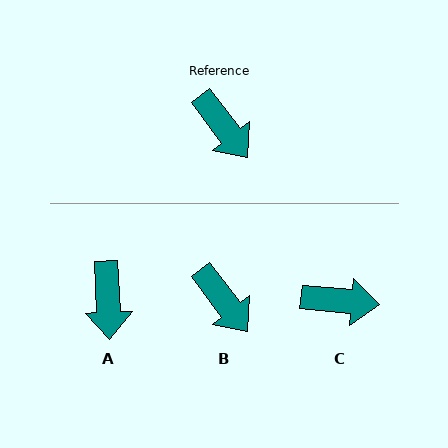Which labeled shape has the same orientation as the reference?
B.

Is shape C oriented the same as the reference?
No, it is off by about 48 degrees.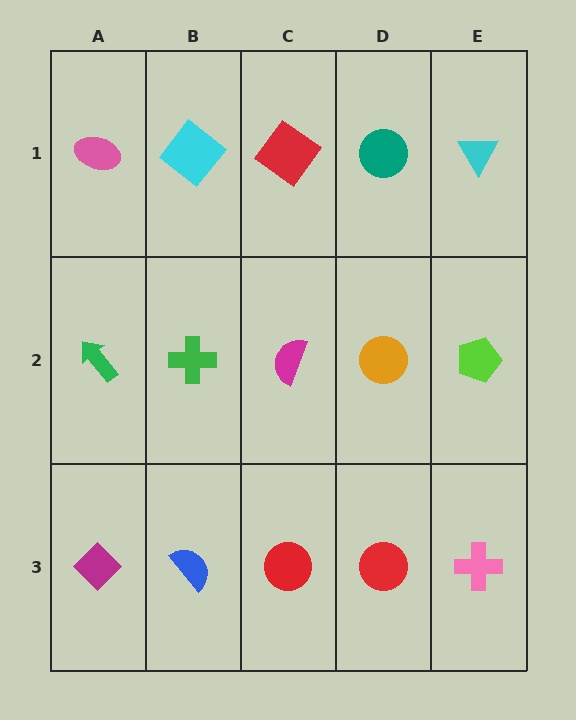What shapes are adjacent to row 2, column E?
A cyan triangle (row 1, column E), a pink cross (row 3, column E), an orange circle (row 2, column D).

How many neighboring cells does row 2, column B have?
4.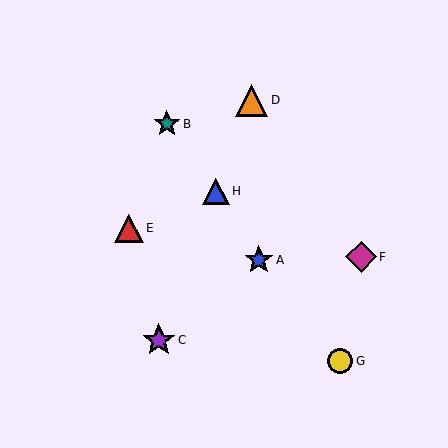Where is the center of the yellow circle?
The center of the yellow circle is at (340, 361).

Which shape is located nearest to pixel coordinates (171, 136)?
The teal star (labeled B) at (167, 124) is nearest to that location.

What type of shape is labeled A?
Shape A is a blue star.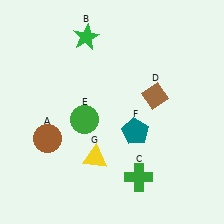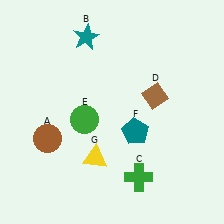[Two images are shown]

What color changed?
The star (B) changed from green in Image 1 to teal in Image 2.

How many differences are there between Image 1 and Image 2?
There is 1 difference between the two images.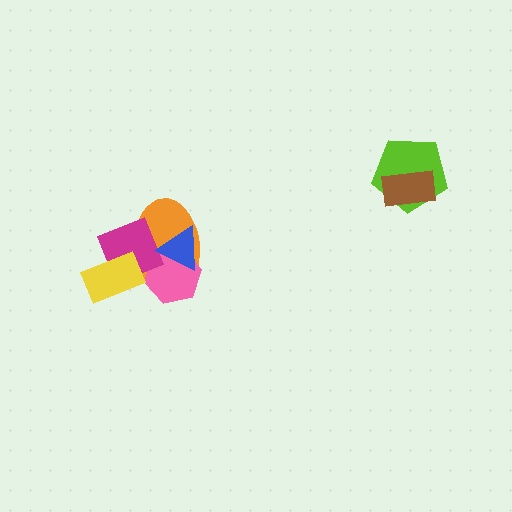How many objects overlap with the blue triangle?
2 objects overlap with the blue triangle.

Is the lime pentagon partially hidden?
Yes, it is partially covered by another shape.